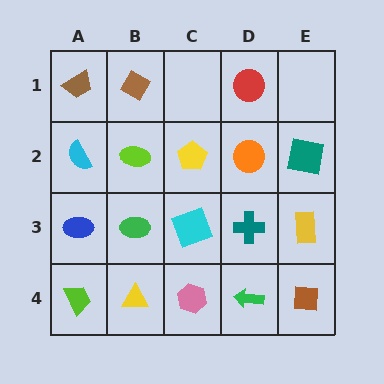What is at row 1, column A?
A brown trapezoid.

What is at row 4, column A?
A lime trapezoid.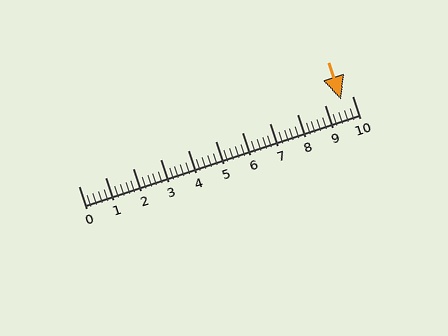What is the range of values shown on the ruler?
The ruler shows values from 0 to 10.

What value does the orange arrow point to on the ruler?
The orange arrow points to approximately 9.6.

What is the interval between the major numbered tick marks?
The major tick marks are spaced 1 units apart.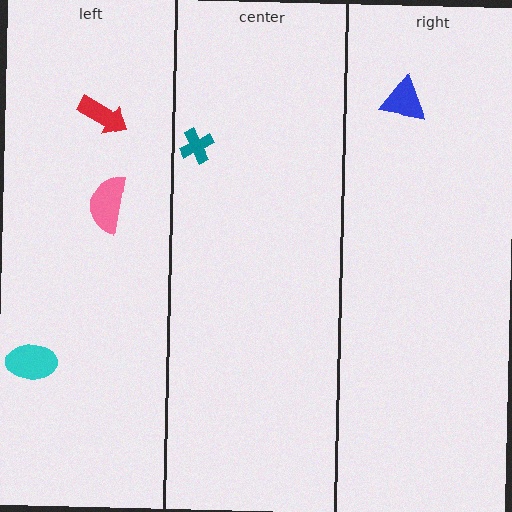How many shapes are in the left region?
3.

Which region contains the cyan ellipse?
The left region.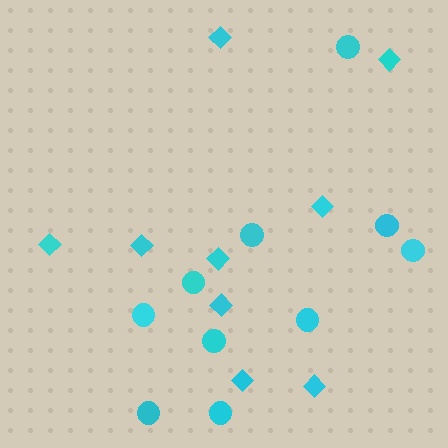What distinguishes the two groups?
There are 2 groups: one group of diamonds (9) and one group of circles (10).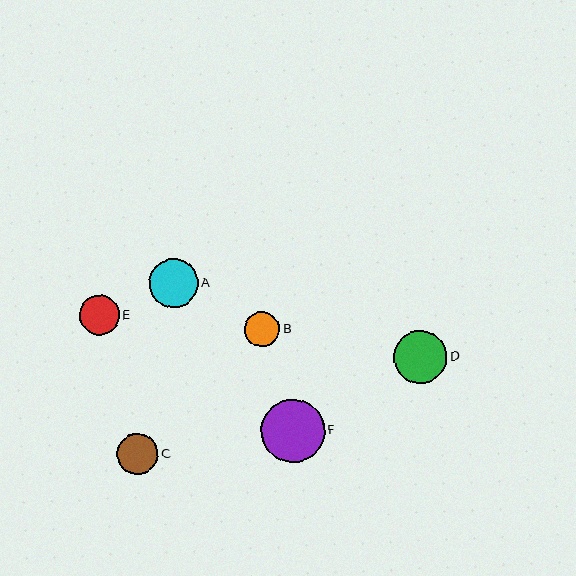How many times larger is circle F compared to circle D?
Circle F is approximately 1.2 times the size of circle D.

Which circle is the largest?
Circle F is the largest with a size of approximately 63 pixels.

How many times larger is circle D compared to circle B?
Circle D is approximately 1.5 times the size of circle B.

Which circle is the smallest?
Circle B is the smallest with a size of approximately 36 pixels.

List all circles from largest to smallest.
From largest to smallest: F, D, A, C, E, B.